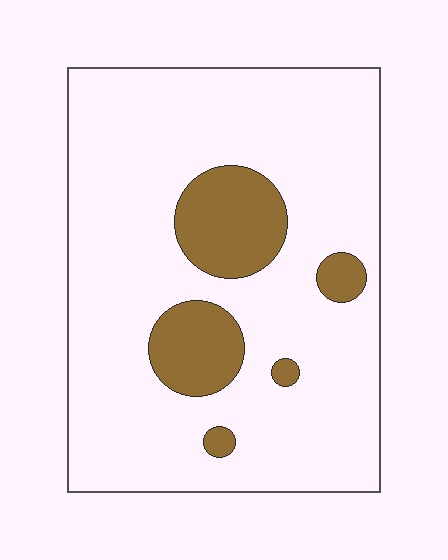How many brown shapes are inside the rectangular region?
5.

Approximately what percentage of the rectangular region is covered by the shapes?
Approximately 15%.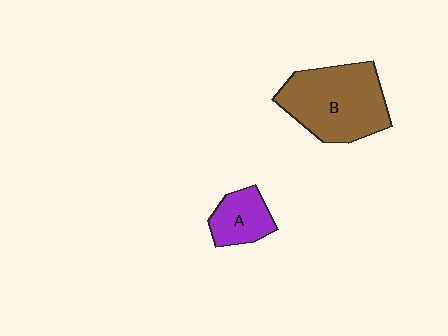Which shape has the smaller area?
Shape A (purple).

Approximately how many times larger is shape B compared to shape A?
Approximately 2.4 times.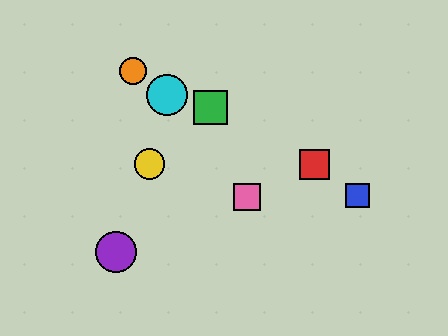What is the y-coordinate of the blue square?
The blue square is at y≈195.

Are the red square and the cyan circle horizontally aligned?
No, the red square is at y≈164 and the cyan circle is at y≈95.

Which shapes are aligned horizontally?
The red square, the yellow circle are aligned horizontally.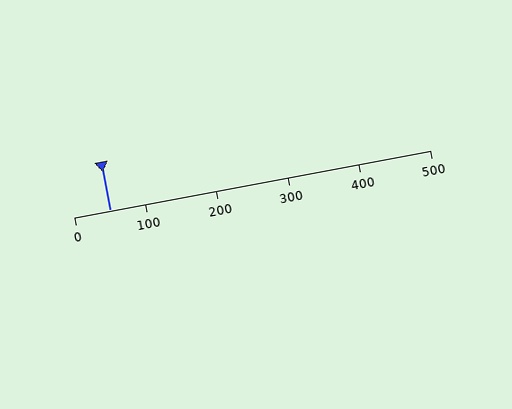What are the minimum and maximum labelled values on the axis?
The axis runs from 0 to 500.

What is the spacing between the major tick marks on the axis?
The major ticks are spaced 100 apart.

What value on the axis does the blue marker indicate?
The marker indicates approximately 50.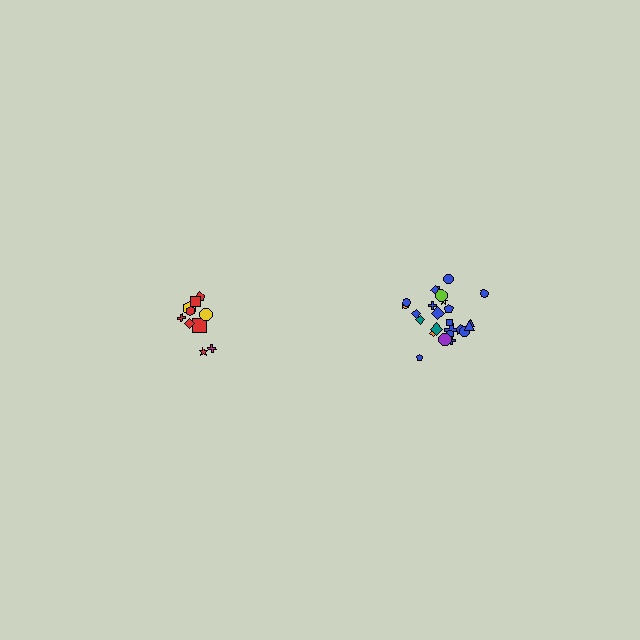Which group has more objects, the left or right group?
The right group.